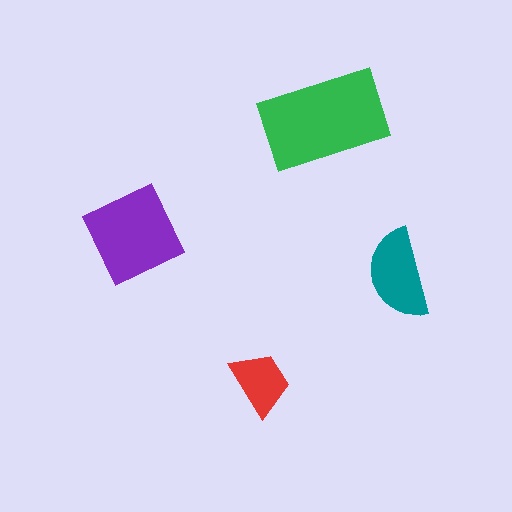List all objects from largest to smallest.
The green rectangle, the purple diamond, the teal semicircle, the red trapezoid.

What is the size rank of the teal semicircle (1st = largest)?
3rd.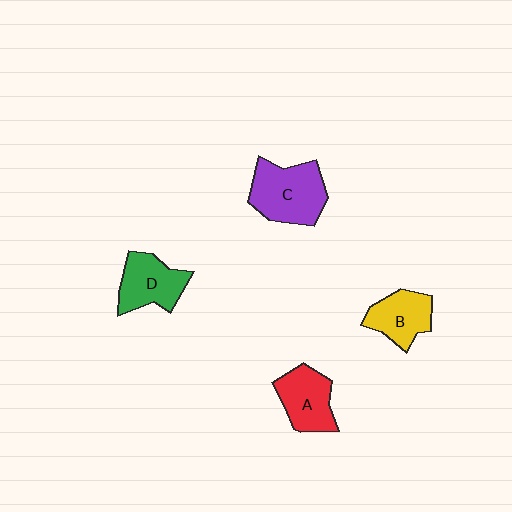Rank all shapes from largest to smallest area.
From largest to smallest: C (purple), D (green), A (red), B (yellow).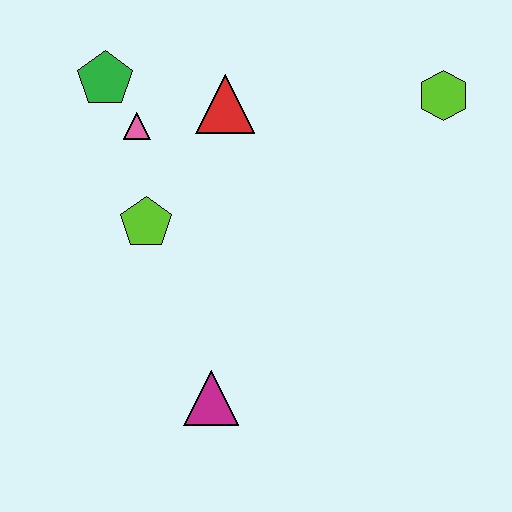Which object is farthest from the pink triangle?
The lime hexagon is farthest from the pink triangle.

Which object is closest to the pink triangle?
The green pentagon is closest to the pink triangle.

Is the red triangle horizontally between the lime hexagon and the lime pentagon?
Yes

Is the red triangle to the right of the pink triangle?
Yes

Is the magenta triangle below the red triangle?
Yes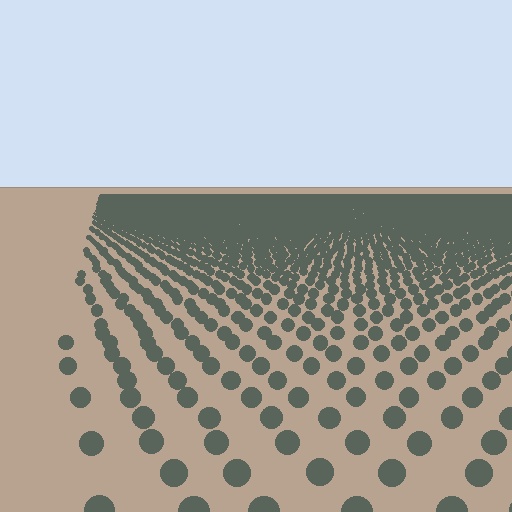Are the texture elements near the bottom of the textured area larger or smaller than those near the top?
Larger. Near the bottom, elements are closer to the viewer and appear at a bigger on-screen size.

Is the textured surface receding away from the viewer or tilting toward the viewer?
The surface is receding away from the viewer. Texture elements get smaller and denser toward the top.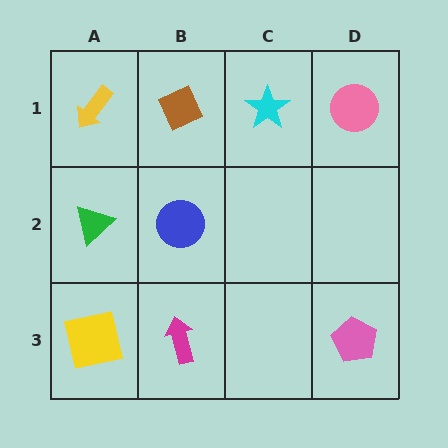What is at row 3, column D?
A pink pentagon.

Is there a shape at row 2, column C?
No, that cell is empty.